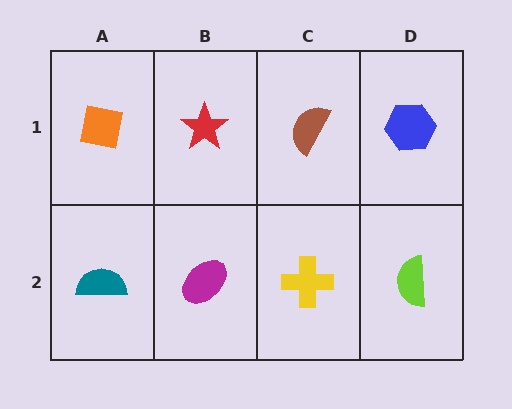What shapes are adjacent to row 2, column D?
A blue hexagon (row 1, column D), a yellow cross (row 2, column C).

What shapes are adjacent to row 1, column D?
A lime semicircle (row 2, column D), a brown semicircle (row 1, column C).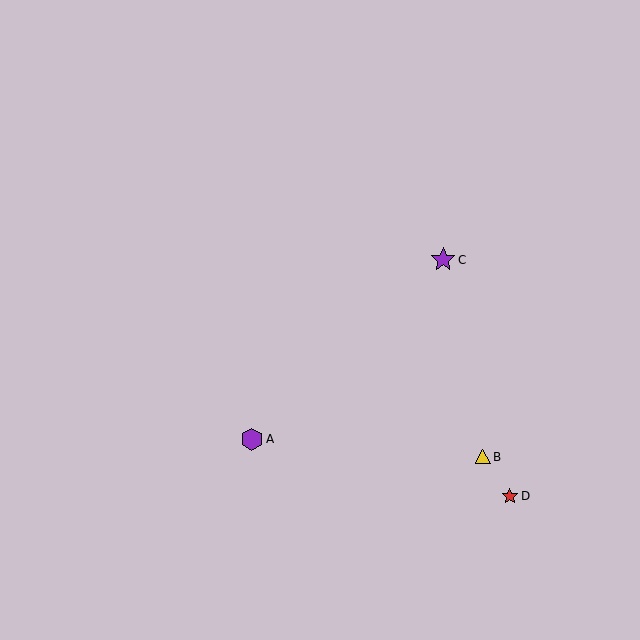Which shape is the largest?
The purple star (labeled C) is the largest.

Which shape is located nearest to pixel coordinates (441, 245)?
The purple star (labeled C) at (443, 260) is nearest to that location.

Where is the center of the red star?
The center of the red star is at (510, 496).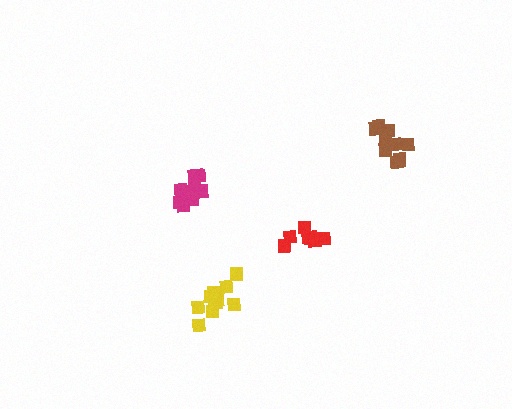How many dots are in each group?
Group 1: 11 dots, Group 2: 7 dots, Group 3: 10 dots, Group 4: 11 dots (39 total).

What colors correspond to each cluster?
The clusters are colored: brown, red, magenta, yellow.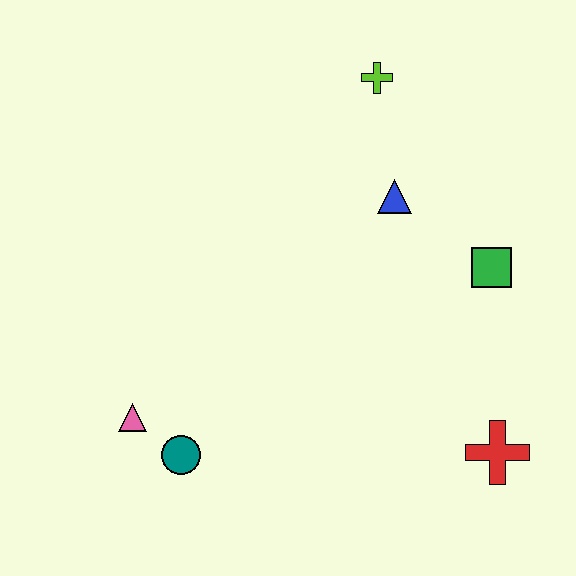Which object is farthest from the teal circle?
The lime cross is farthest from the teal circle.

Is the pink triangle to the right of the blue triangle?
No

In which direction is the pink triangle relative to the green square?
The pink triangle is to the left of the green square.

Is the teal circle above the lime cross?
No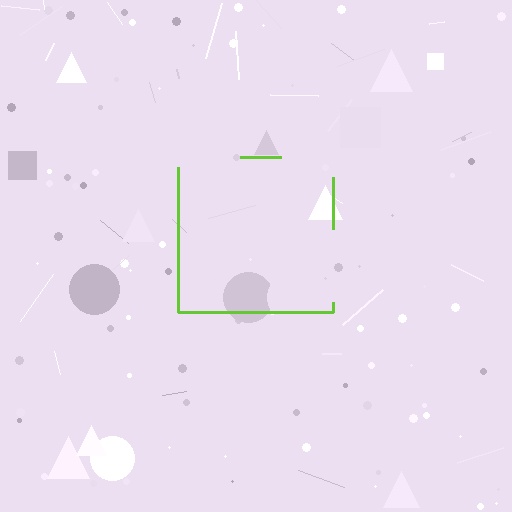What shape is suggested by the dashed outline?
The dashed outline suggests a square.